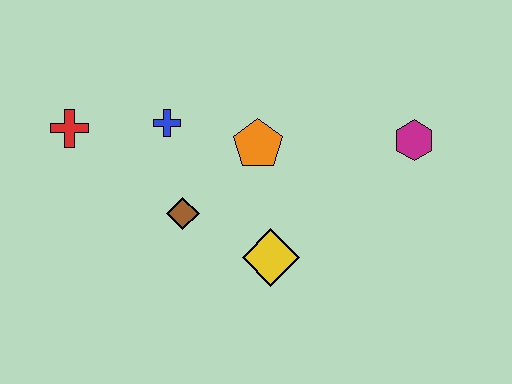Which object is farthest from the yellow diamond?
The red cross is farthest from the yellow diamond.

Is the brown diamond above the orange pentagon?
No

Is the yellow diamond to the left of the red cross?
No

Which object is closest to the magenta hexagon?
The orange pentagon is closest to the magenta hexagon.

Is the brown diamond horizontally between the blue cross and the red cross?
No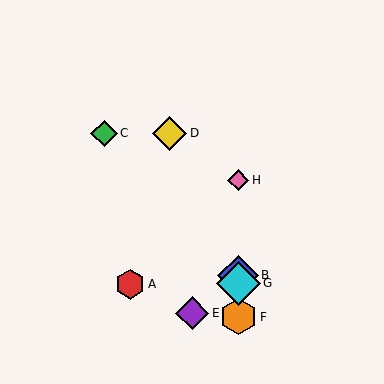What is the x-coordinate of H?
Object H is at x≈238.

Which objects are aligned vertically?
Objects B, F, G, H are aligned vertically.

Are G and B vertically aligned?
Yes, both are at x≈238.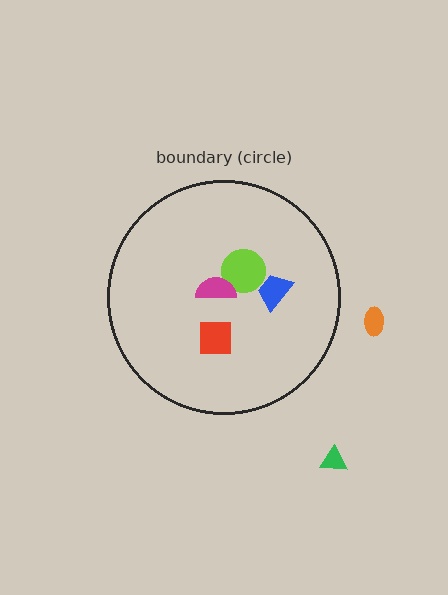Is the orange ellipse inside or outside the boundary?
Outside.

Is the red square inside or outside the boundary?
Inside.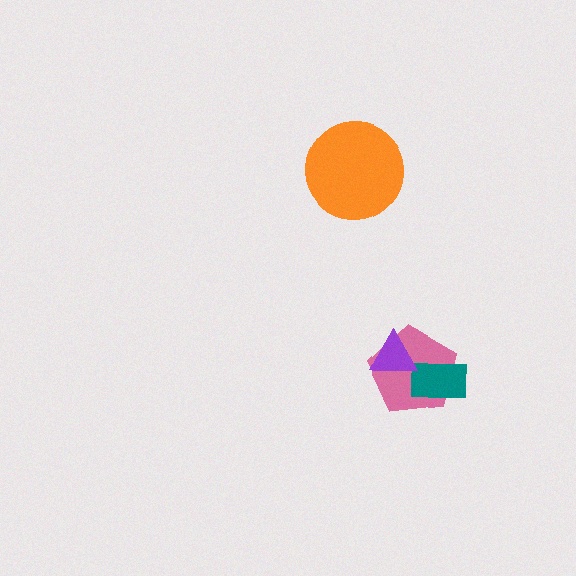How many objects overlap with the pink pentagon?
2 objects overlap with the pink pentagon.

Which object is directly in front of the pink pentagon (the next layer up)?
The teal rectangle is directly in front of the pink pentagon.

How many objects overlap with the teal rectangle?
1 object overlaps with the teal rectangle.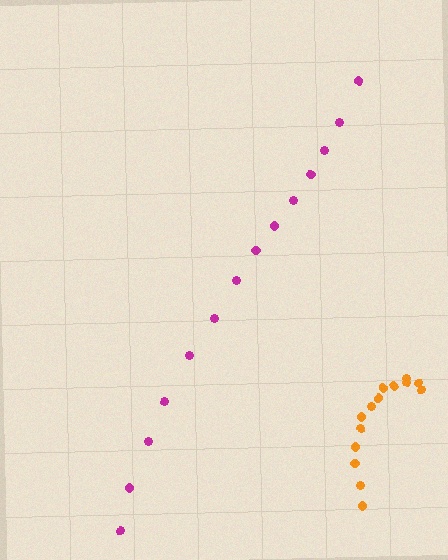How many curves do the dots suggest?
There are 2 distinct paths.